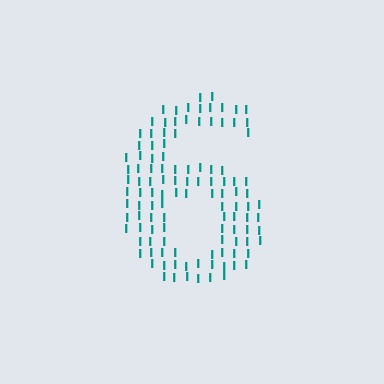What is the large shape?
The large shape is the digit 6.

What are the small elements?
The small elements are letter I's.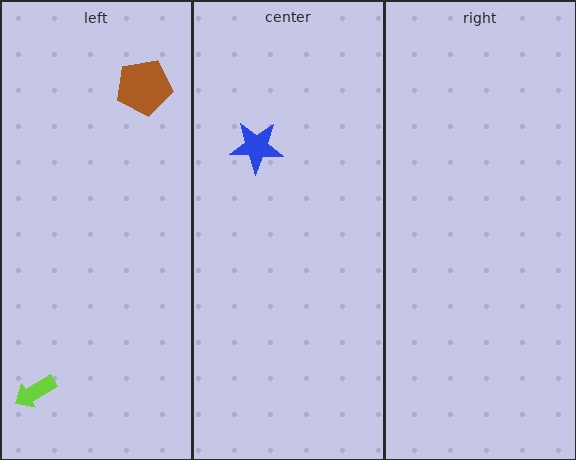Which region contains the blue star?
The center region.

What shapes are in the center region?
The blue star.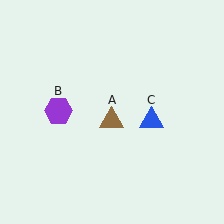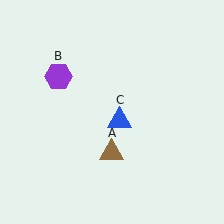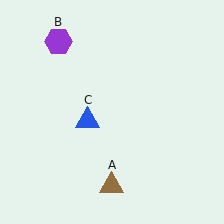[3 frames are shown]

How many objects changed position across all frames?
3 objects changed position: brown triangle (object A), purple hexagon (object B), blue triangle (object C).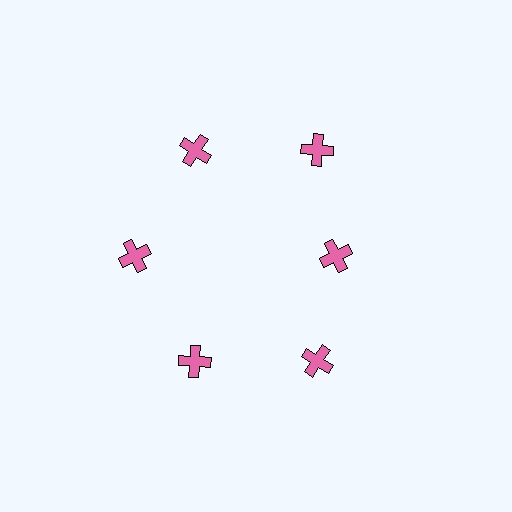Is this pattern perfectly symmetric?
No. The 6 pink crosses are arranged in a ring, but one element near the 3 o'clock position is pulled inward toward the center, breaking the 6-fold rotational symmetry.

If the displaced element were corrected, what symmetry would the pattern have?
It would have 6-fold rotational symmetry — the pattern would map onto itself every 60 degrees.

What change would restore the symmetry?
The symmetry would be restored by moving it outward, back onto the ring so that all 6 crosses sit at equal angles and equal distance from the center.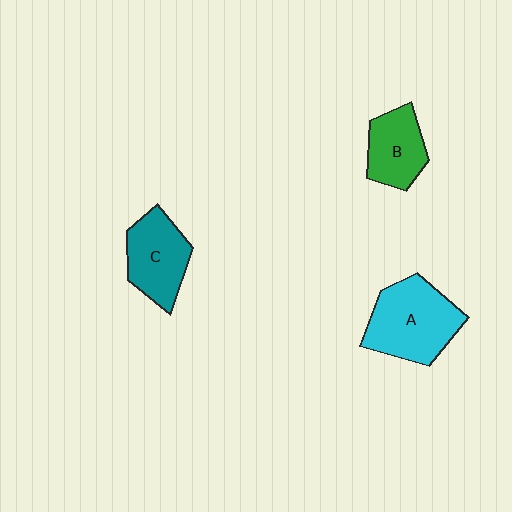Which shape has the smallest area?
Shape B (green).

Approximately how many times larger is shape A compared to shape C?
Approximately 1.3 times.